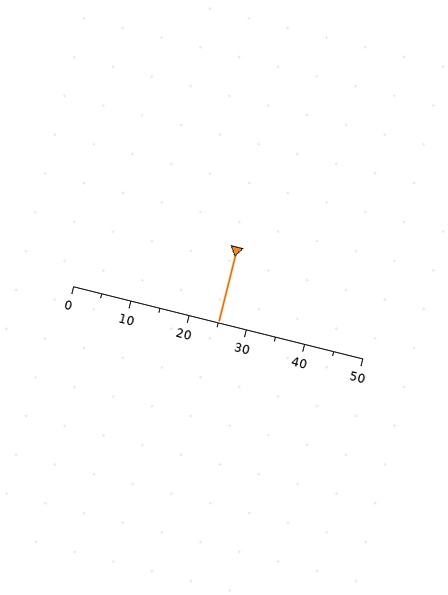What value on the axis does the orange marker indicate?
The marker indicates approximately 25.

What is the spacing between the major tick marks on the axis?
The major ticks are spaced 10 apart.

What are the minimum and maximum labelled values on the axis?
The axis runs from 0 to 50.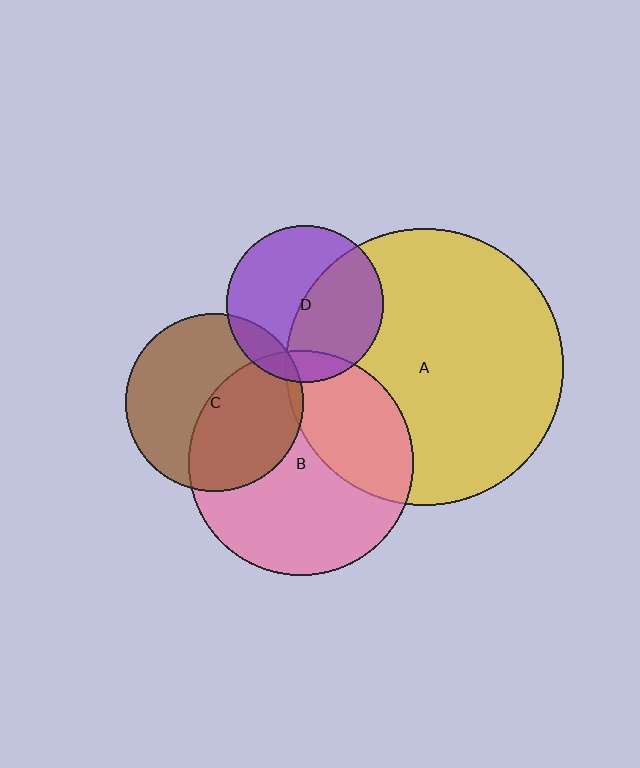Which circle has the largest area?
Circle A (yellow).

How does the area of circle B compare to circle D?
Approximately 2.1 times.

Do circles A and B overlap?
Yes.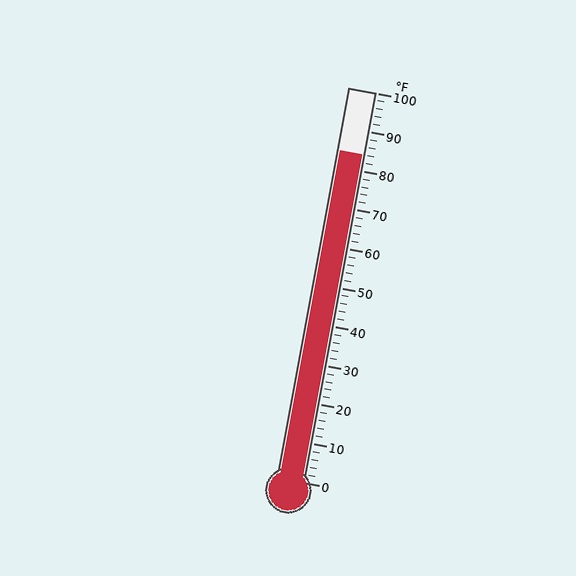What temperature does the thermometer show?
The thermometer shows approximately 84°F.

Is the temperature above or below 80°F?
The temperature is above 80°F.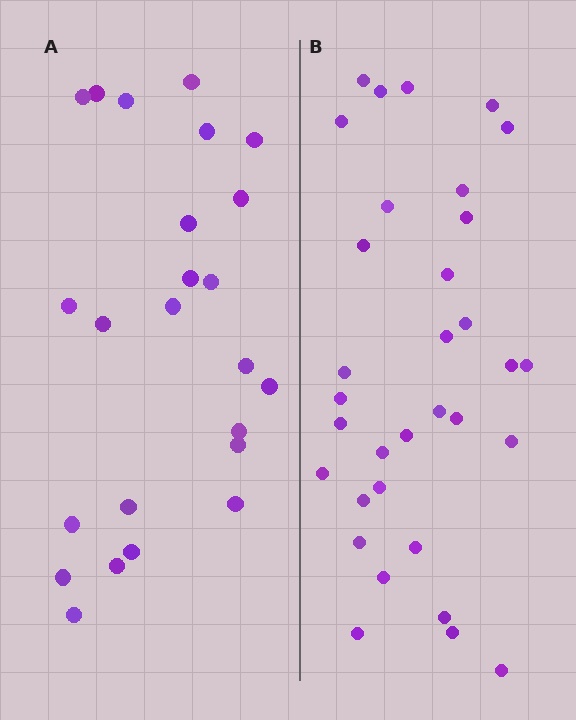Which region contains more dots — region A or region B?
Region B (the right region) has more dots.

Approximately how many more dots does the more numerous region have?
Region B has roughly 8 or so more dots than region A.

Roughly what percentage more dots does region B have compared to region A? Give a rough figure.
About 40% more.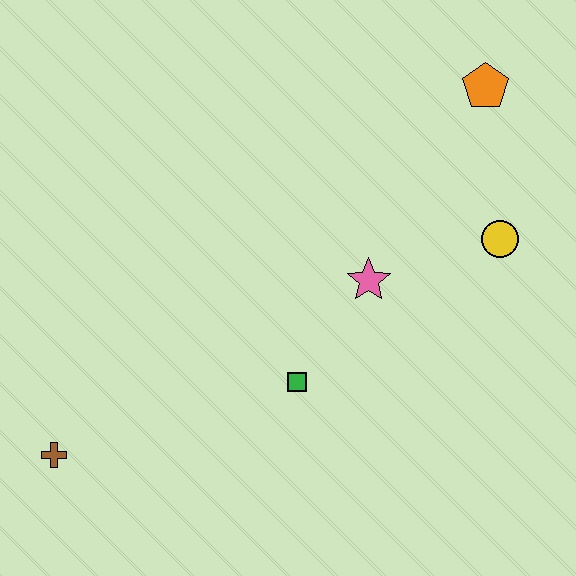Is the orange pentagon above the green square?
Yes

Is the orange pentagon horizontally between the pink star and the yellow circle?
Yes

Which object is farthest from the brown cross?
The orange pentagon is farthest from the brown cross.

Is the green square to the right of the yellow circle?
No